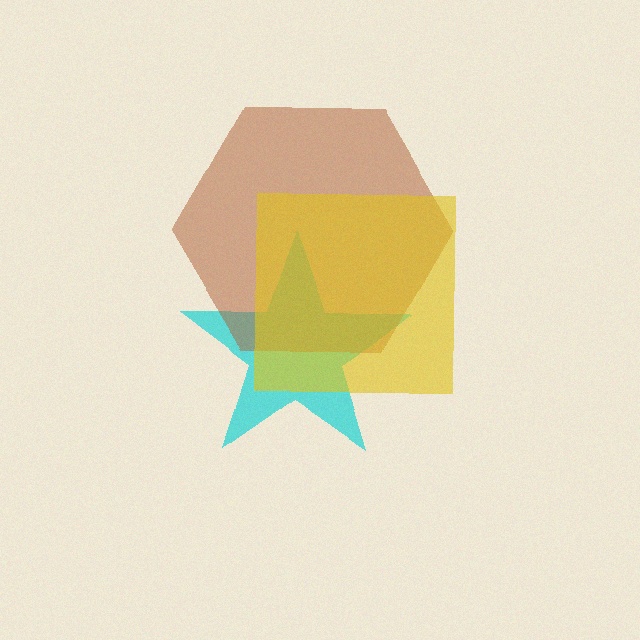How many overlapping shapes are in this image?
There are 3 overlapping shapes in the image.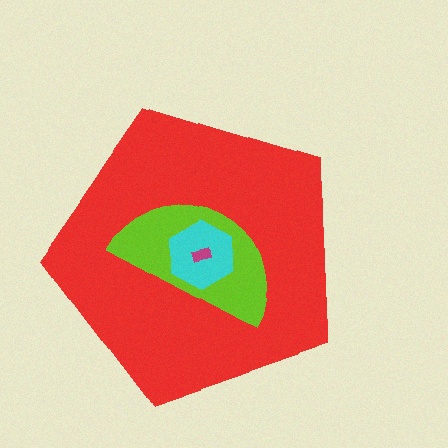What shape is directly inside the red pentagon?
The lime semicircle.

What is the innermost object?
The magenta rectangle.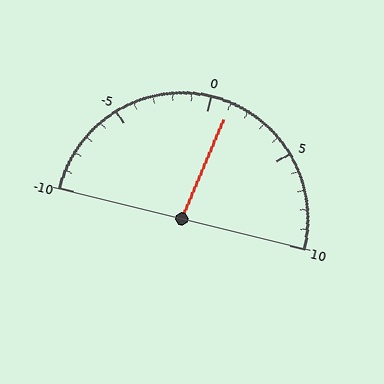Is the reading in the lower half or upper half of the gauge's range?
The reading is in the upper half of the range (-10 to 10).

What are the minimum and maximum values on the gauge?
The gauge ranges from -10 to 10.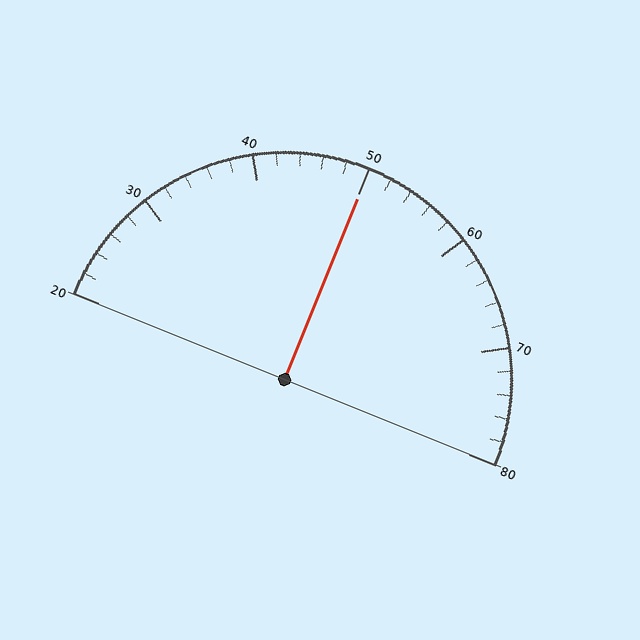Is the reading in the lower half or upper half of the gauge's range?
The reading is in the upper half of the range (20 to 80).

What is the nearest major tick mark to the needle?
The nearest major tick mark is 50.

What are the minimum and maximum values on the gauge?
The gauge ranges from 20 to 80.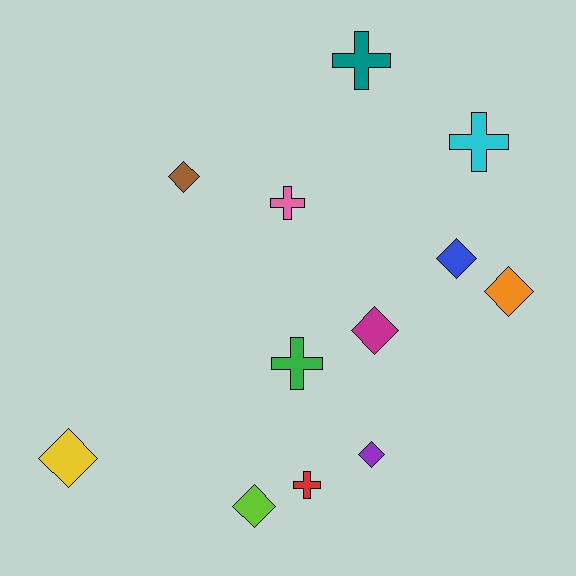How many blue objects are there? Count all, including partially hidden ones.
There is 1 blue object.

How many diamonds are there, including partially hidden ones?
There are 7 diamonds.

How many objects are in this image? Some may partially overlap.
There are 12 objects.